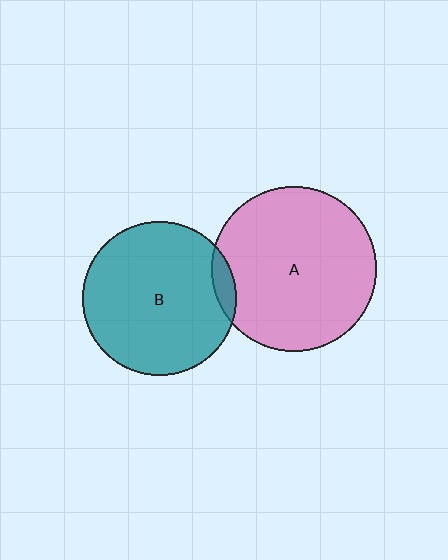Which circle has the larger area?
Circle A (pink).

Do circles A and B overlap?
Yes.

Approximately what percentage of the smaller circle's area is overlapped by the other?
Approximately 5%.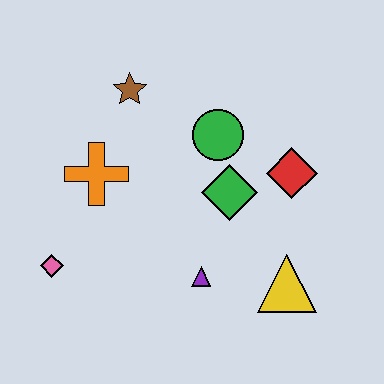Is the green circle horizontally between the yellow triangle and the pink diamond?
Yes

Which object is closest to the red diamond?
The green diamond is closest to the red diamond.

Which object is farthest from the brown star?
The yellow triangle is farthest from the brown star.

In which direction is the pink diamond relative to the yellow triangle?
The pink diamond is to the left of the yellow triangle.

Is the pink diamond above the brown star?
No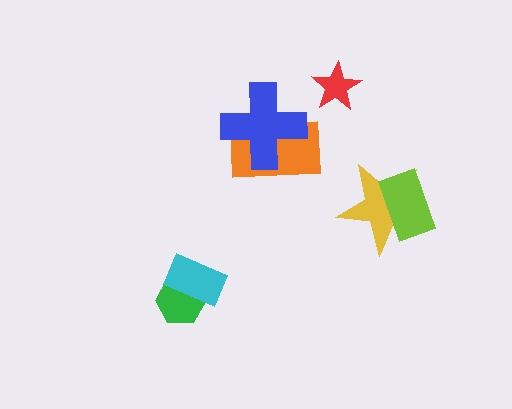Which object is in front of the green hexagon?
The cyan rectangle is in front of the green hexagon.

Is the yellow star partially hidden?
Yes, it is partially covered by another shape.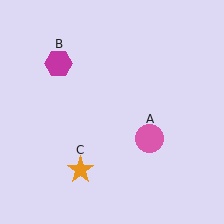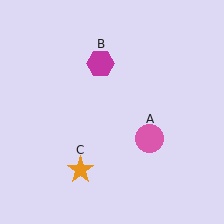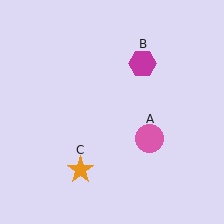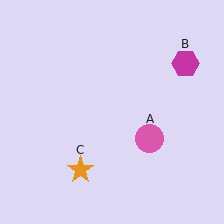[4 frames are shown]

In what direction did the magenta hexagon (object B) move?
The magenta hexagon (object B) moved right.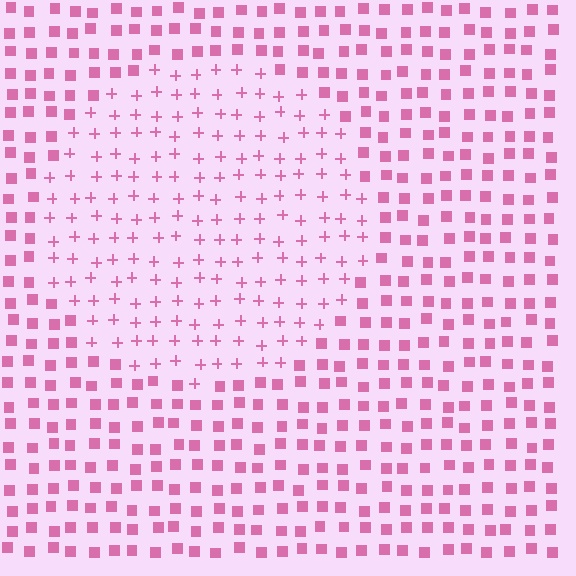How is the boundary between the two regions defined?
The boundary is defined by a change in element shape: plus signs inside vs. squares outside. All elements share the same color and spacing.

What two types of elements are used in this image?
The image uses plus signs inside the circle region and squares outside it.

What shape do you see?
I see a circle.